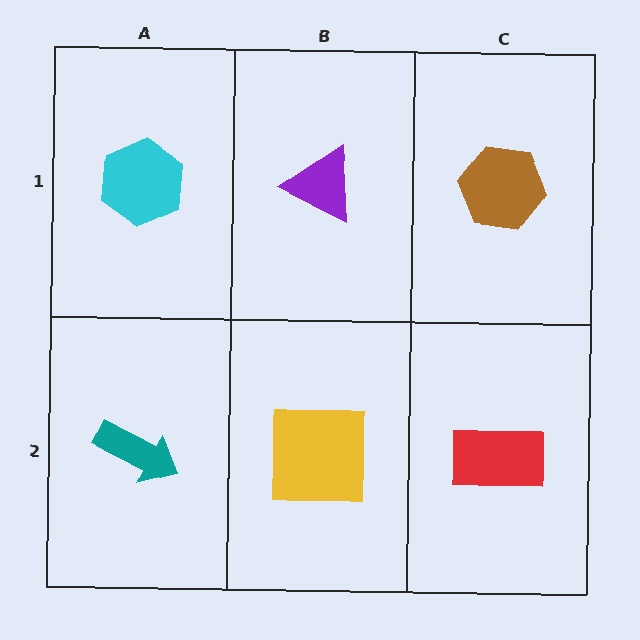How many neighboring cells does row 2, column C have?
2.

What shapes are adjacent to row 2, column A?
A cyan hexagon (row 1, column A), a yellow square (row 2, column B).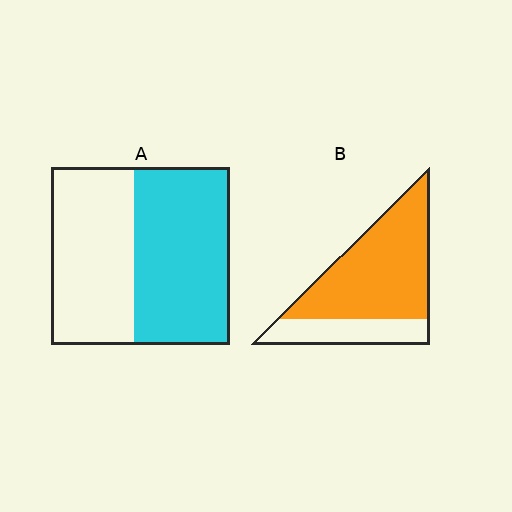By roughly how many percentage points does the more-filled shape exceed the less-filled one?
By roughly 20 percentage points (B over A).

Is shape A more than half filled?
Roughly half.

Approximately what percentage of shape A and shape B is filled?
A is approximately 55% and B is approximately 75%.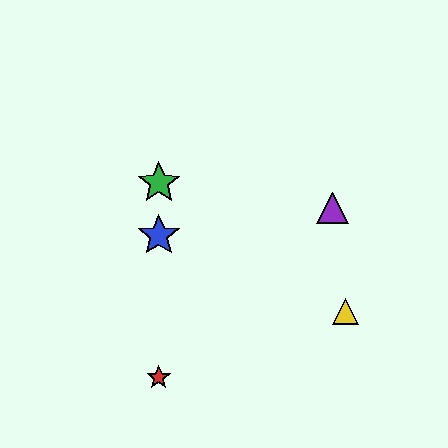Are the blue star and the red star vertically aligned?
Yes, both are at x≈159.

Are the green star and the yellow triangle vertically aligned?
No, the green star is at x≈159 and the yellow triangle is at x≈346.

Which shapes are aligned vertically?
The red star, the blue star, the green star are aligned vertically.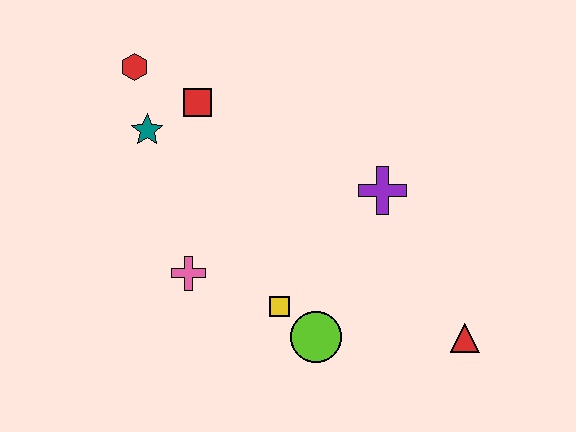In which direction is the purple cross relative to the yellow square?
The purple cross is above the yellow square.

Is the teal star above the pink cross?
Yes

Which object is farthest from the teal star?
The red triangle is farthest from the teal star.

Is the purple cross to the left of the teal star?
No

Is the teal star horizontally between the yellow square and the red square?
No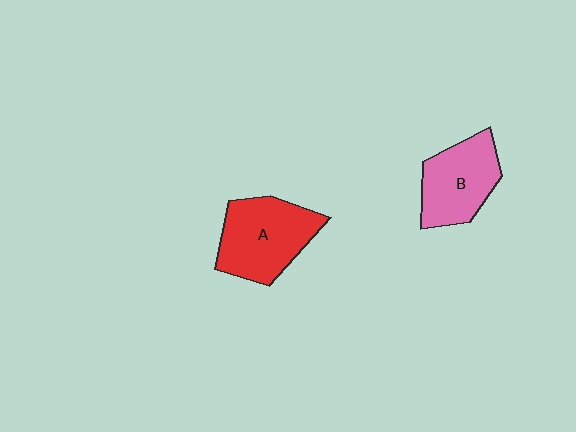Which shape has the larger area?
Shape A (red).